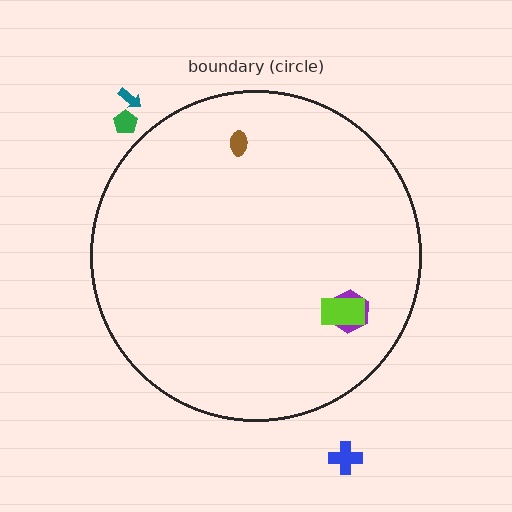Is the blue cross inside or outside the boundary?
Outside.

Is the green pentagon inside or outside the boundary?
Outside.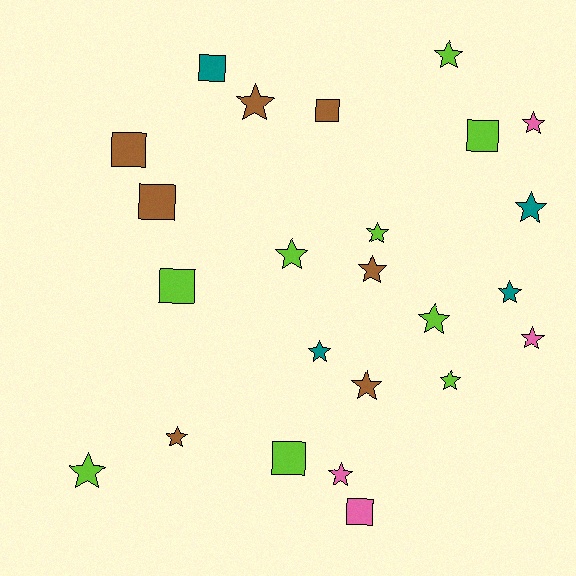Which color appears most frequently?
Lime, with 9 objects.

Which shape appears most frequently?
Star, with 16 objects.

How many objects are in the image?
There are 24 objects.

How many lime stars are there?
There are 6 lime stars.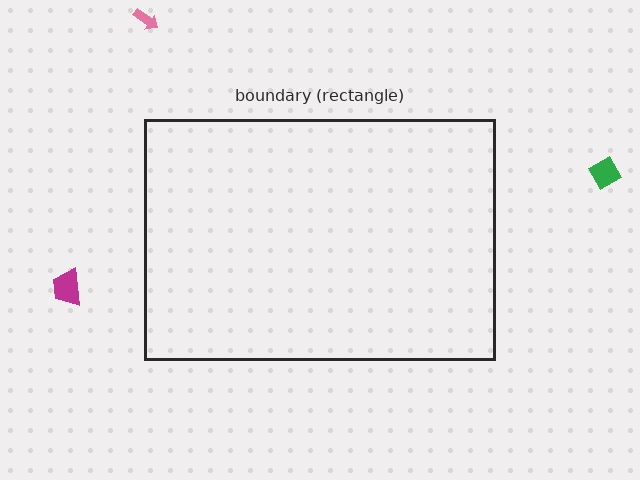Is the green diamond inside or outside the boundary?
Outside.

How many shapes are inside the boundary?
0 inside, 3 outside.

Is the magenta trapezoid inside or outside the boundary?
Outside.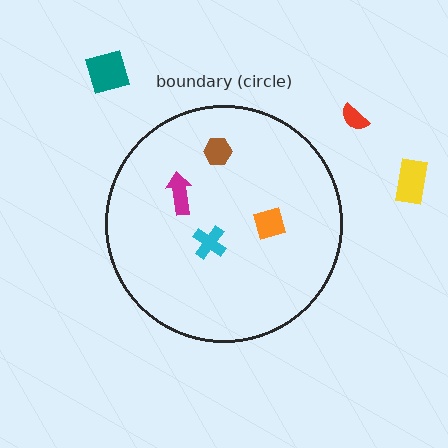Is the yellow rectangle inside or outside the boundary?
Outside.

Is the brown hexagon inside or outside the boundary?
Inside.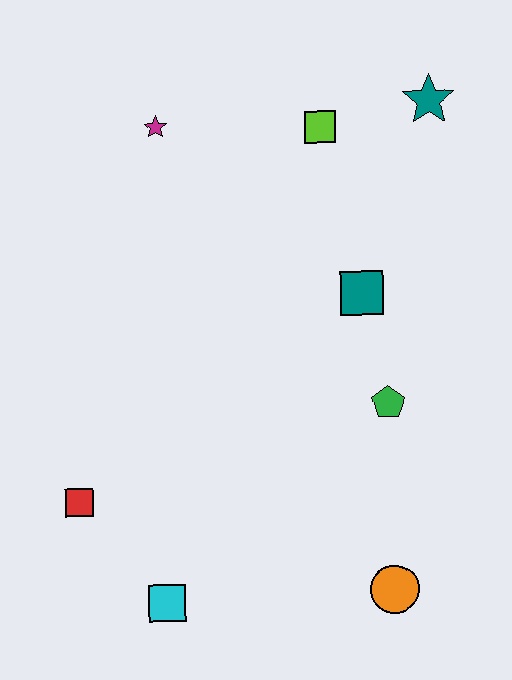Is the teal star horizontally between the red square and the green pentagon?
No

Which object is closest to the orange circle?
The green pentagon is closest to the orange circle.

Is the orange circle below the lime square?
Yes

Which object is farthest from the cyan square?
The teal star is farthest from the cyan square.